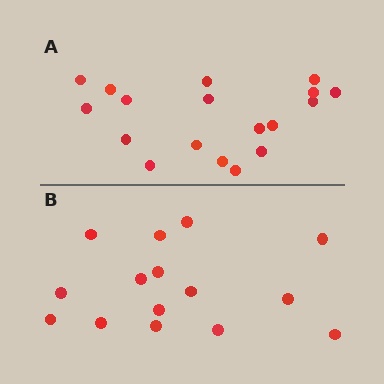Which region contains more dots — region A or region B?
Region A (the top region) has more dots.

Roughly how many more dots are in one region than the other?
Region A has just a few more — roughly 2 or 3 more dots than region B.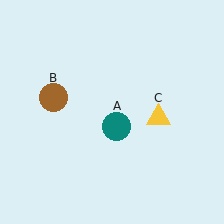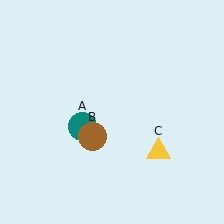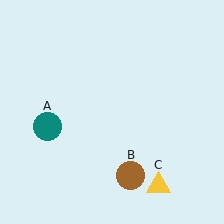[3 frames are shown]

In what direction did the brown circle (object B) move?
The brown circle (object B) moved down and to the right.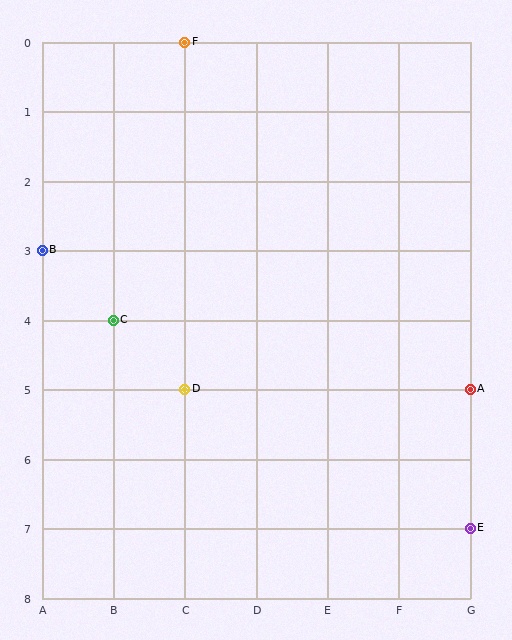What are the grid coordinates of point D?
Point D is at grid coordinates (C, 5).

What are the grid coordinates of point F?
Point F is at grid coordinates (C, 0).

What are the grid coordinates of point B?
Point B is at grid coordinates (A, 3).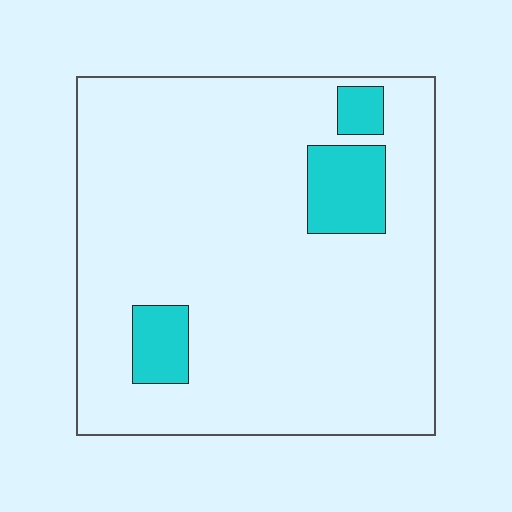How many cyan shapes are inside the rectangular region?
3.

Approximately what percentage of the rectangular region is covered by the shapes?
Approximately 10%.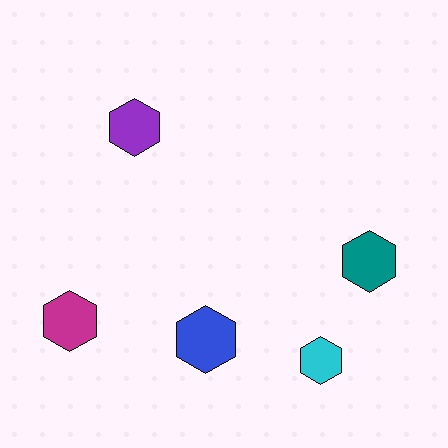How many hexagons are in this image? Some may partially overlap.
There are 5 hexagons.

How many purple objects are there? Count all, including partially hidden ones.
There is 1 purple object.